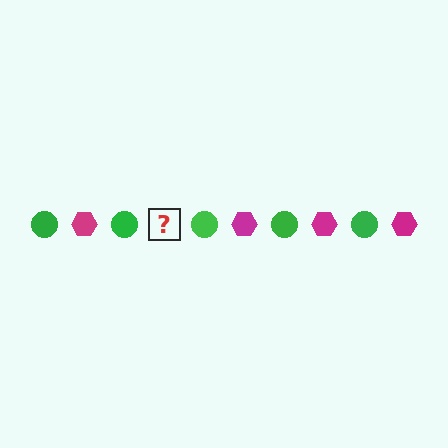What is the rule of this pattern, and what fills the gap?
The rule is that the pattern alternates between green circle and magenta hexagon. The gap should be filled with a magenta hexagon.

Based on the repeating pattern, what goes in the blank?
The blank should be a magenta hexagon.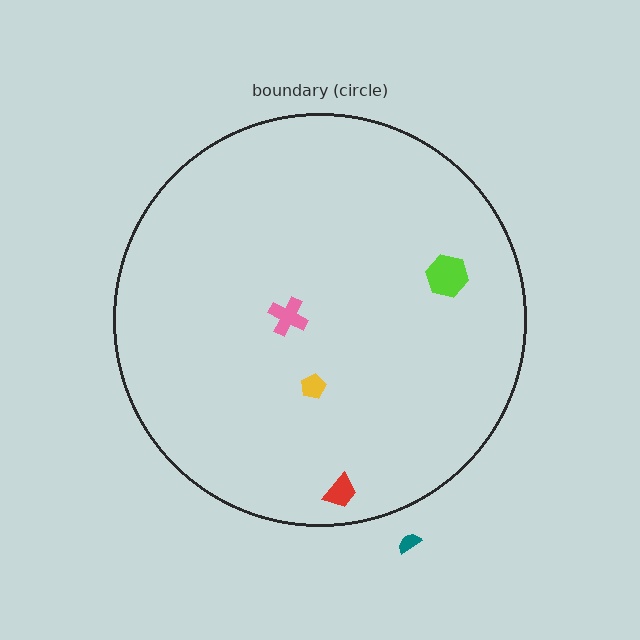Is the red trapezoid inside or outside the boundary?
Inside.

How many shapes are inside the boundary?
4 inside, 1 outside.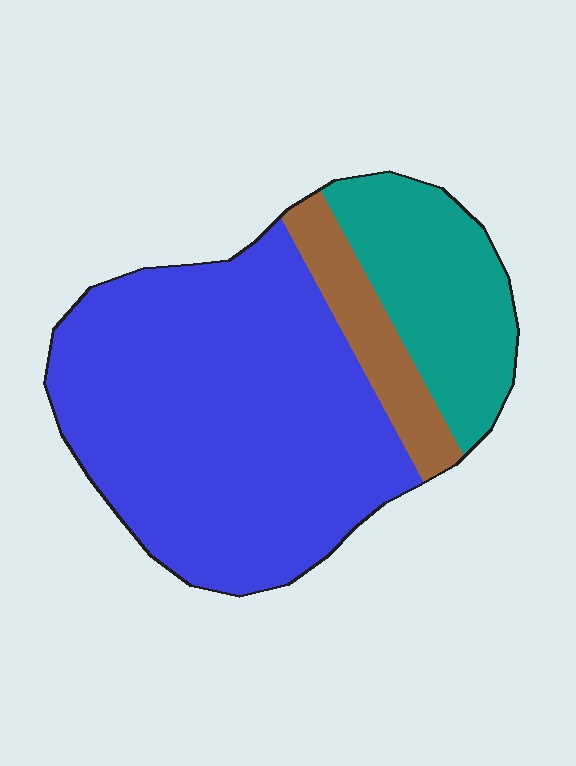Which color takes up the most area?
Blue, at roughly 65%.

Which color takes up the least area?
Brown, at roughly 10%.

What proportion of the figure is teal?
Teal covers 22% of the figure.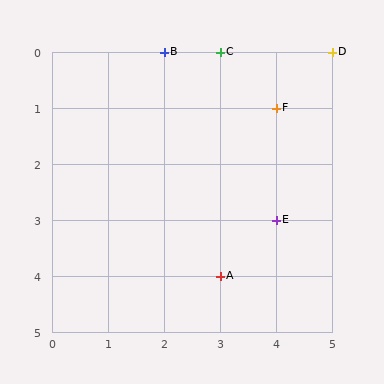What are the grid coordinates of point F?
Point F is at grid coordinates (4, 1).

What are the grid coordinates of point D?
Point D is at grid coordinates (5, 0).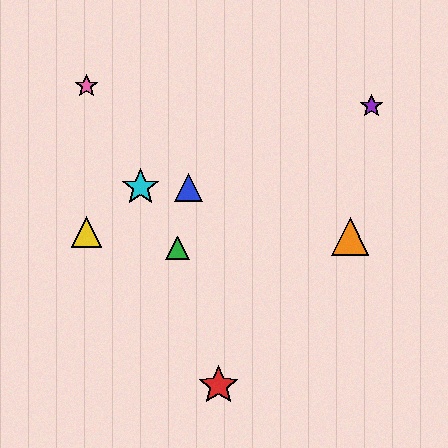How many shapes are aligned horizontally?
2 shapes (the blue triangle, the cyan star) are aligned horizontally.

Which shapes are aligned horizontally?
The blue triangle, the cyan star are aligned horizontally.